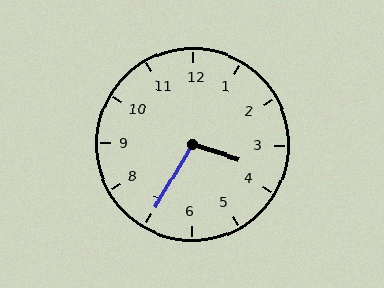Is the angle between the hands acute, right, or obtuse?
It is obtuse.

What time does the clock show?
3:35.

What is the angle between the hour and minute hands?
Approximately 102 degrees.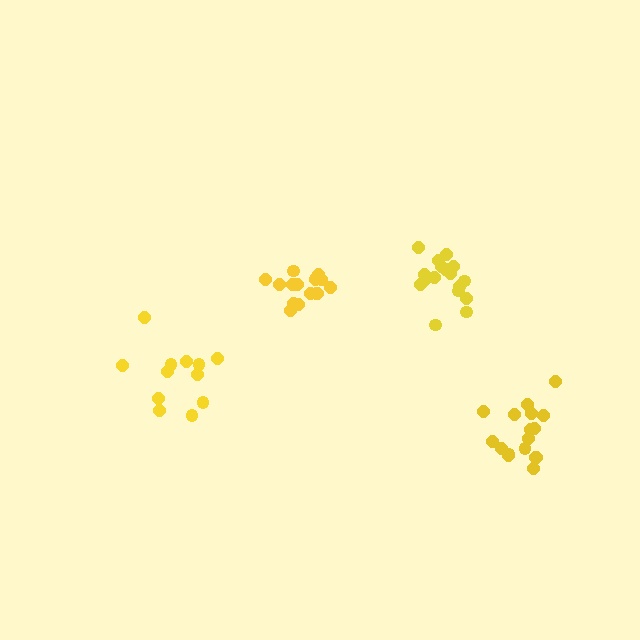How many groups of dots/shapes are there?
There are 4 groups.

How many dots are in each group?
Group 1: 17 dots, Group 2: 18 dots, Group 3: 12 dots, Group 4: 17 dots (64 total).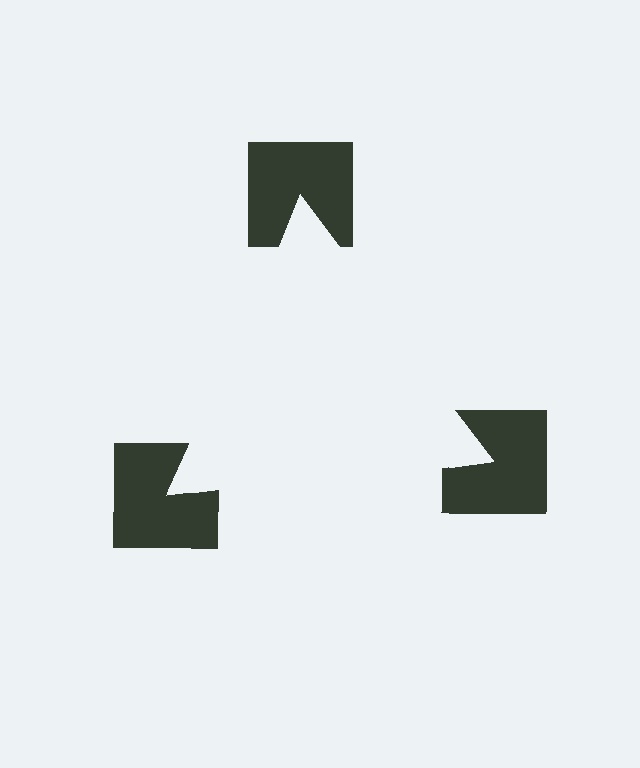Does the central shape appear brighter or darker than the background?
It typically appears slightly brighter than the background, even though no actual brightness change is drawn.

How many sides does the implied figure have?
3 sides.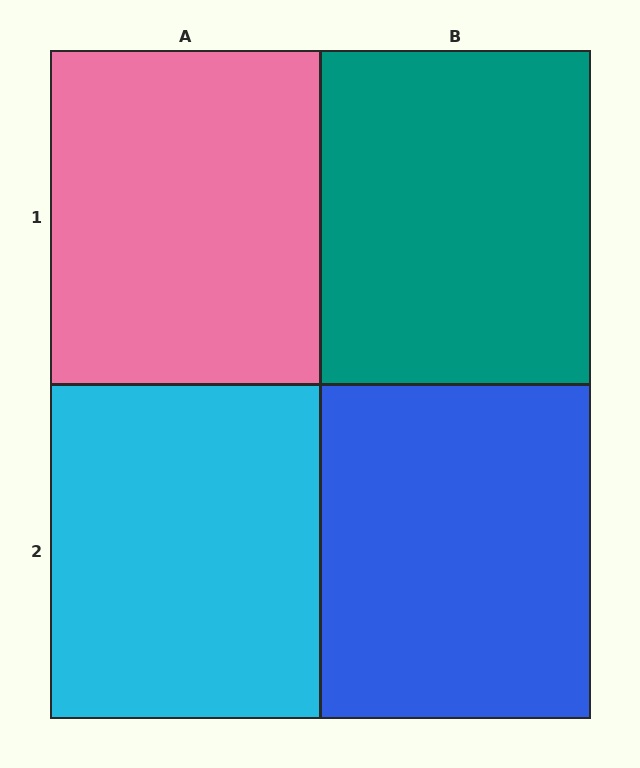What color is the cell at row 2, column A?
Cyan.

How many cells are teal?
1 cell is teal.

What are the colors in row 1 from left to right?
Pink, teal.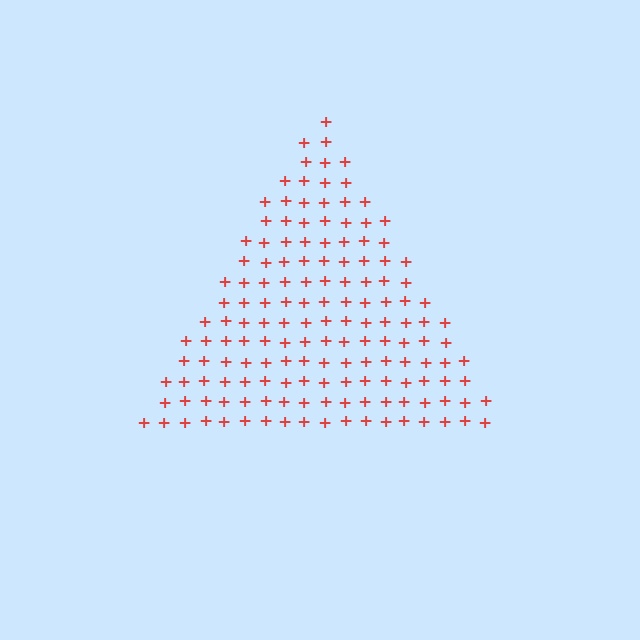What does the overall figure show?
The overall figure shows a triangle.